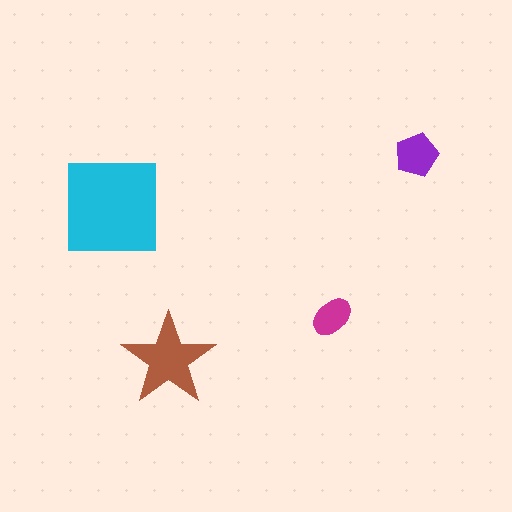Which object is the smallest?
The magenta ellipse.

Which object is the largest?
The cyan square.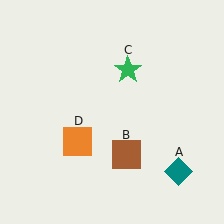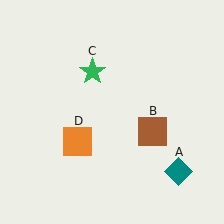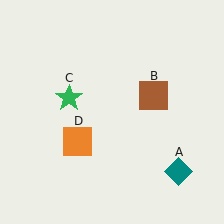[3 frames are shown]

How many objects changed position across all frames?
2 objects changed position: brown square (object B), green star (object C).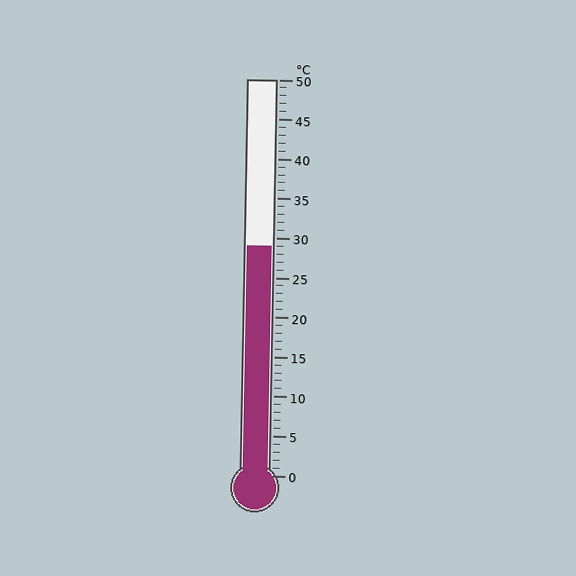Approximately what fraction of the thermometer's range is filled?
The thermometer is filled to approximately 60% of its range.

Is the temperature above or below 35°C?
The temperature is below 35°C.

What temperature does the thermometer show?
The thermometer shows approximately 29°C.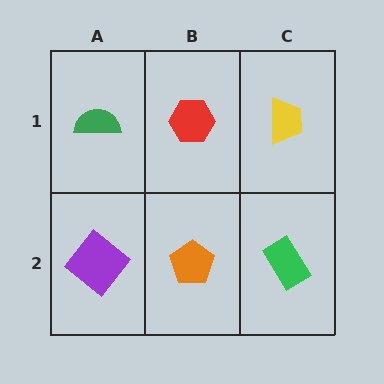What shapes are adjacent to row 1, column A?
A purple diamond (row 2, column A), a red hexagon (row 1, column B).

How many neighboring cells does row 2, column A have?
2.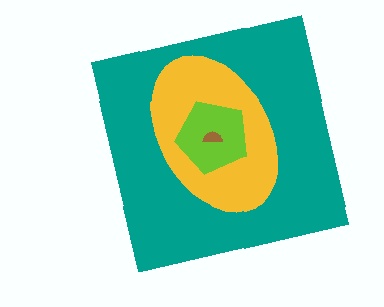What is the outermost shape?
The teal square.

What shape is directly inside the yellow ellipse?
The lime pentagon.